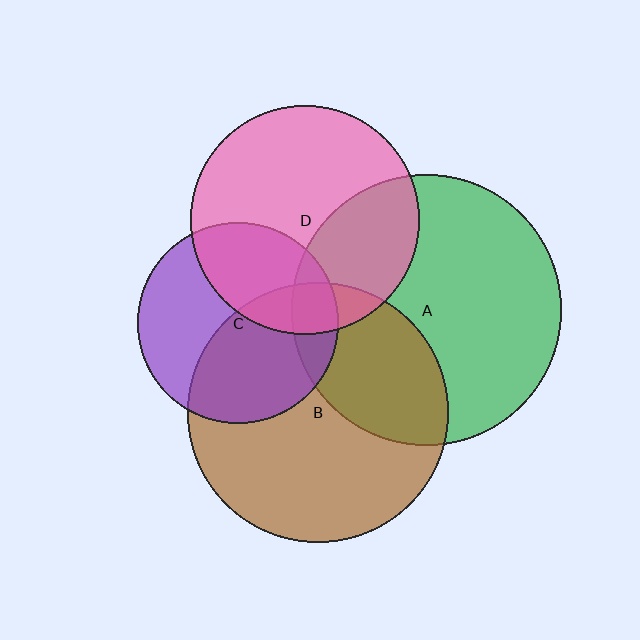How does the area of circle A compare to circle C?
Approximately 1.8 times.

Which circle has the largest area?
Circle A (green).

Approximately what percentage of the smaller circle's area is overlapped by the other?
Approximately 15%.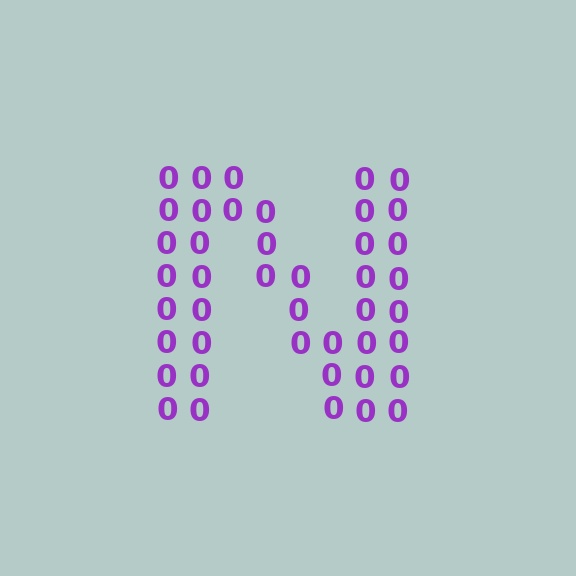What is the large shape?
The large shape is the letter N.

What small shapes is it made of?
It is made of small digit 0's.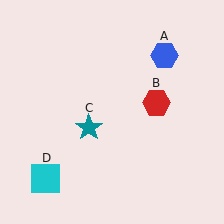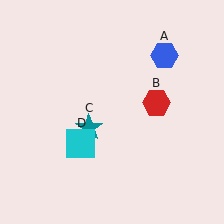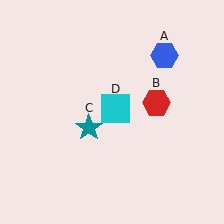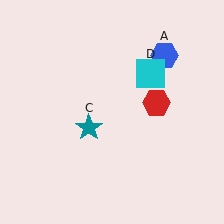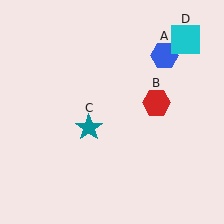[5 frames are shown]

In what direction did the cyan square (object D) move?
The cyan square (object D) moved up and to the right.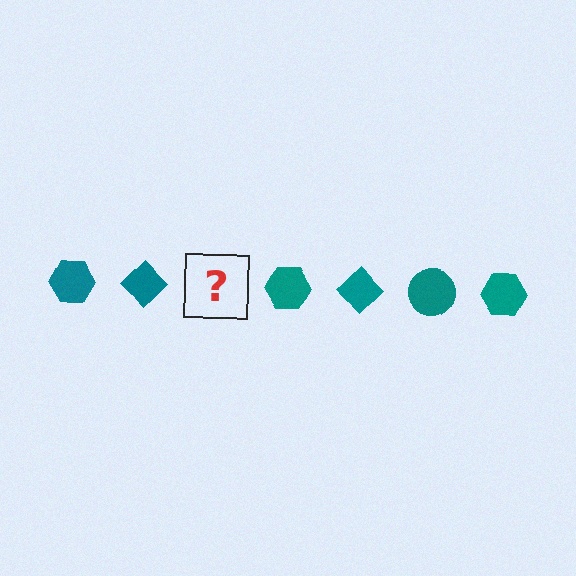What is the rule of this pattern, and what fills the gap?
The rule is that the pattern cycles through hexagon, diamond, circle shapes in teal. The gap should be filled with a teal circle.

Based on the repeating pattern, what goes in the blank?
The blank should be a teal circle.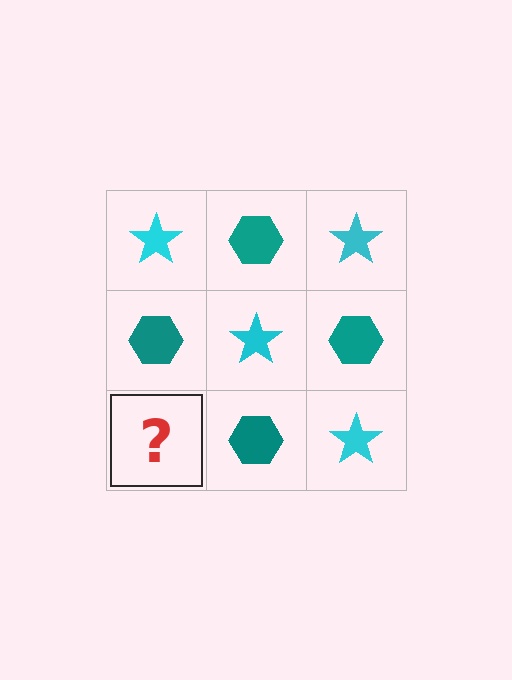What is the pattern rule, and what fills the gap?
The rule is that it alternates cyan star and teal hexagon in a checkerboard pattern. The gap should be filled with a cyan star.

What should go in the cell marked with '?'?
The missing cell should contain a cyan star.